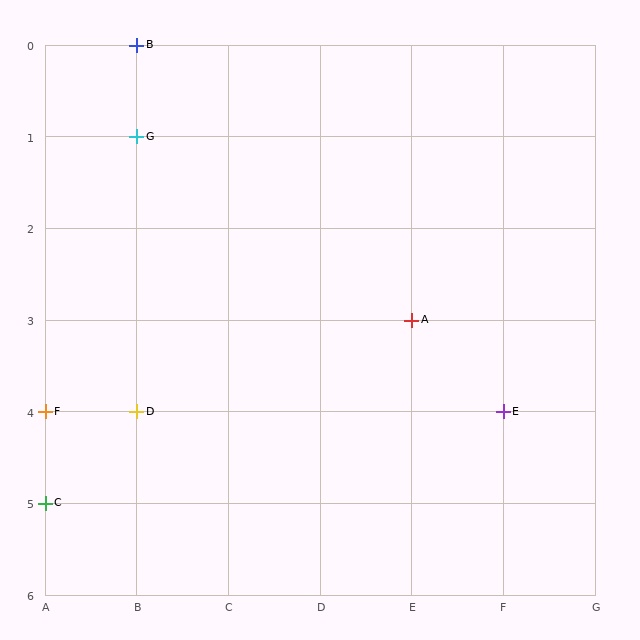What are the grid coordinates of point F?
Point F is at grid coordinates (A, 4).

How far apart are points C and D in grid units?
Points C and D are 1 column and 1 row apart (about 1.4 grid units diagonally).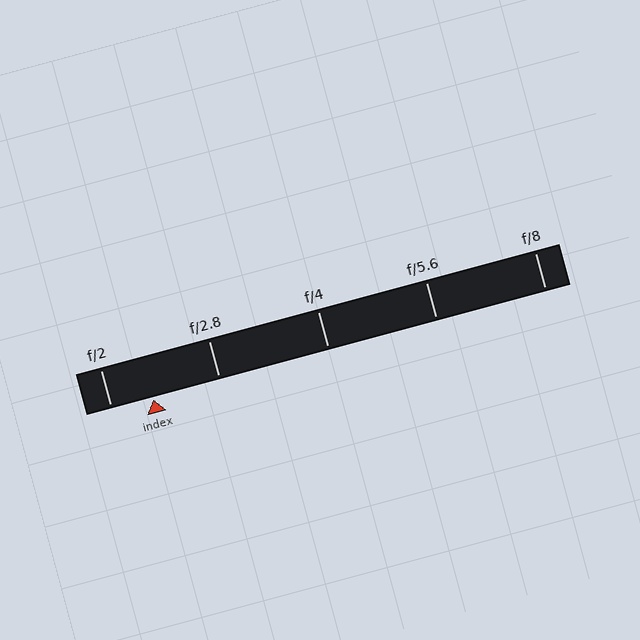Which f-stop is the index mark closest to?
The index mark is closest to f/2.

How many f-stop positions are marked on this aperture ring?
There are 5 f-stop positions marked.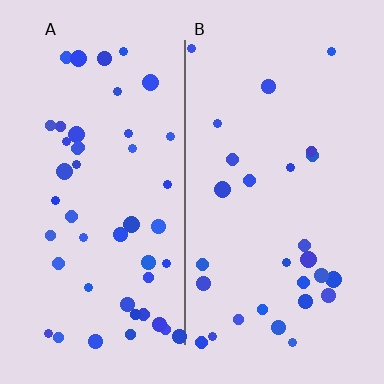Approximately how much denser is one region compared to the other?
Approximately 1.7× — region A over region B.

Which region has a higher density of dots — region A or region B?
A (the left).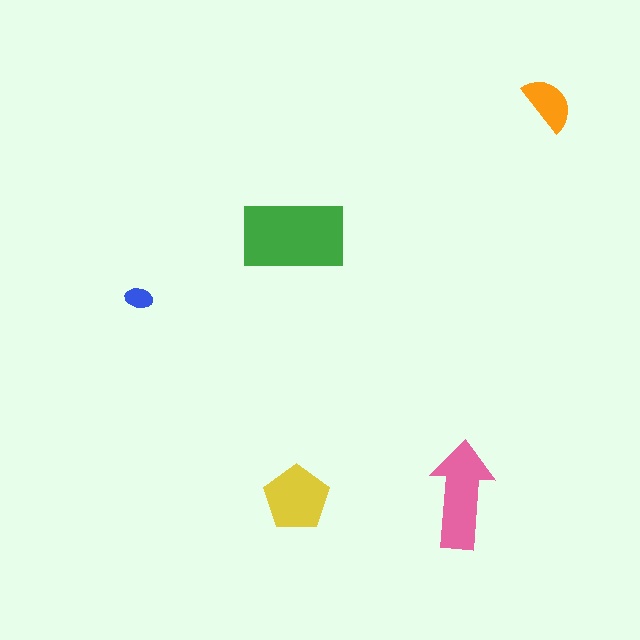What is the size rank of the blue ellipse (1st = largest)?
5th.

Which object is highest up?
The orange semicircle is topmost.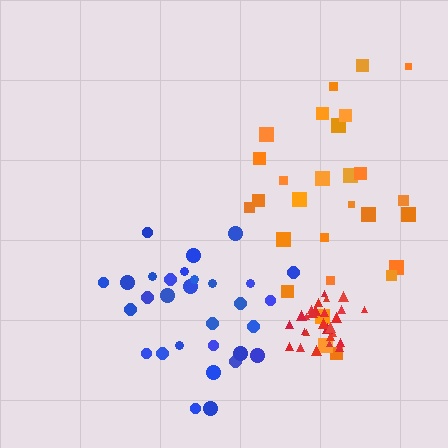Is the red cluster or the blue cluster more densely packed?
Red.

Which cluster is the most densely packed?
Red.